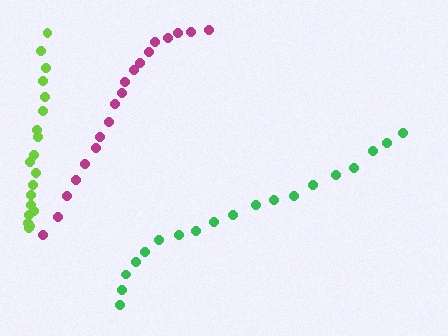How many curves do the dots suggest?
There are 3 distinct paths.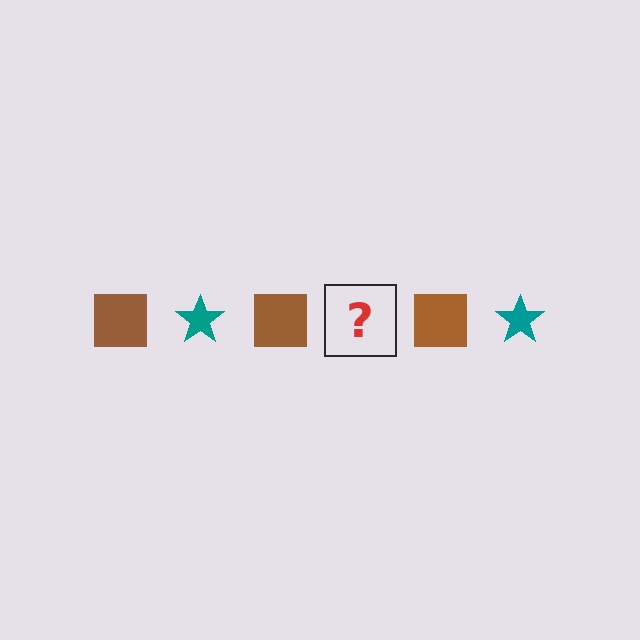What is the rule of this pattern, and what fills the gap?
The rule is that the pattern alternates between brown square and teal star. The gap should be filled with a teal star.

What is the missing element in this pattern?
The missing element is a teal star.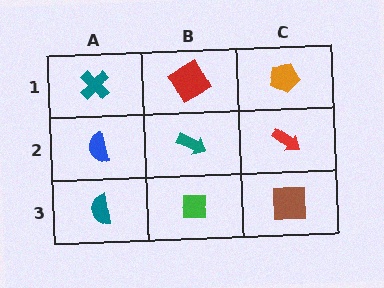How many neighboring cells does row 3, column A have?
2.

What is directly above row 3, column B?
A teal arrow.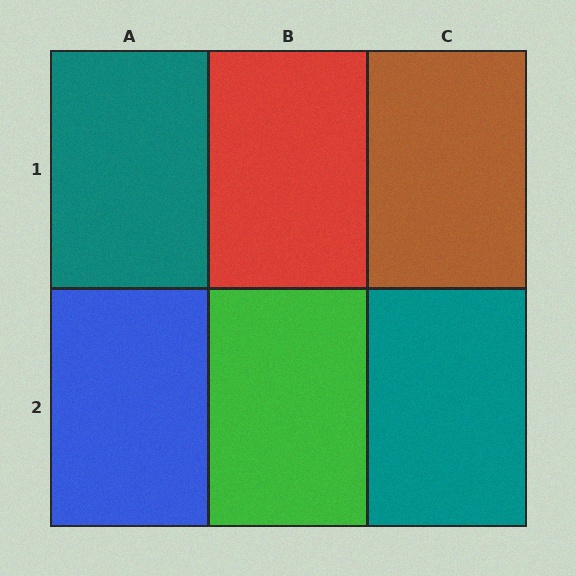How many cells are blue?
1 cell is blue.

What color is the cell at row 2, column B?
Green.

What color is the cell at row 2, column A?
Blue.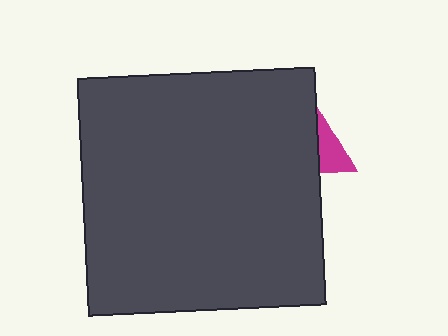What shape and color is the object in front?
The object in front is a dark gray square.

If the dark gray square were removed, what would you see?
You would see the complete magenta triangle.